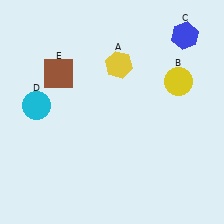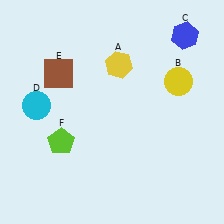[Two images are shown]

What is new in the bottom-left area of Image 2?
A lime pentagon (F) was added in the bottom-left area of Image 2.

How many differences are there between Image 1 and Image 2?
There is 1 difference between the two images.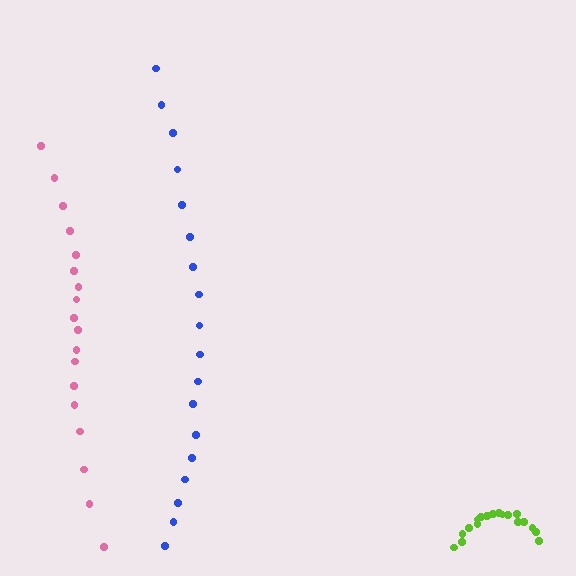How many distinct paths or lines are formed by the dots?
There are 3 distinct paths.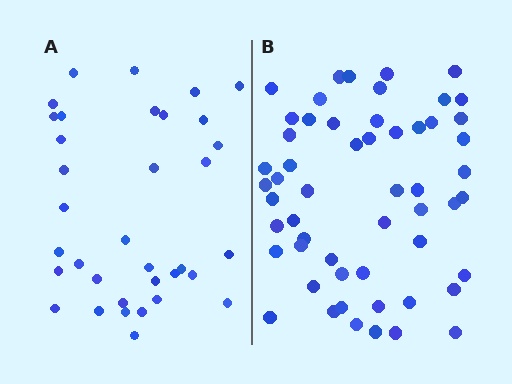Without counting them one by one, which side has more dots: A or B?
Region B (the right region) has more dots.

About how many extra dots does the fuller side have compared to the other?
Region B has approximately 20 more dots than region A.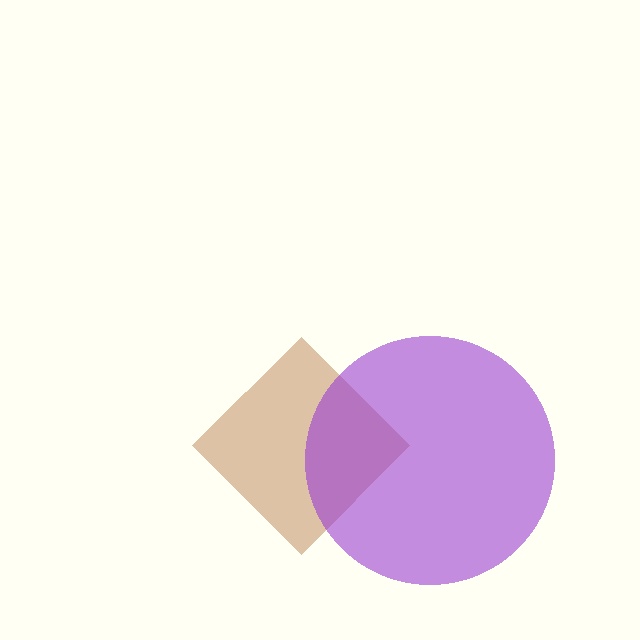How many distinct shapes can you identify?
There are 2 distinct shapes: a brown diamond, a purple circle.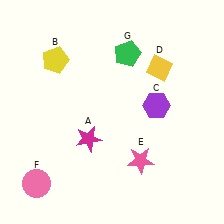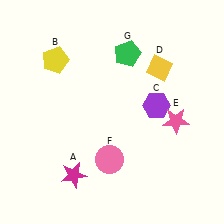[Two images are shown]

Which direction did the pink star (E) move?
The pink star (E) moved up.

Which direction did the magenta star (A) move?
The magenta star (A) moved down.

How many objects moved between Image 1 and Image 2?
3 objects moved between the two images.